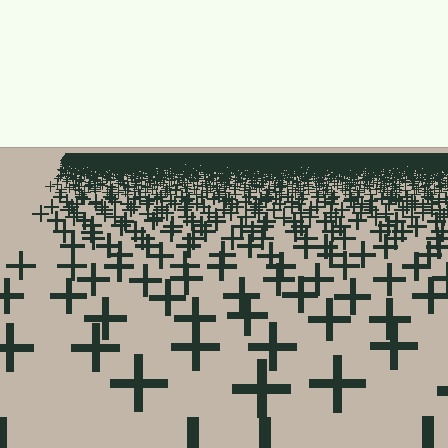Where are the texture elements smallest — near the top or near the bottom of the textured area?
Near the top.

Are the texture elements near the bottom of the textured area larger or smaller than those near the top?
Larger. Near the bottom, elements are closer to the viewer and appear at a bigger on-screen size.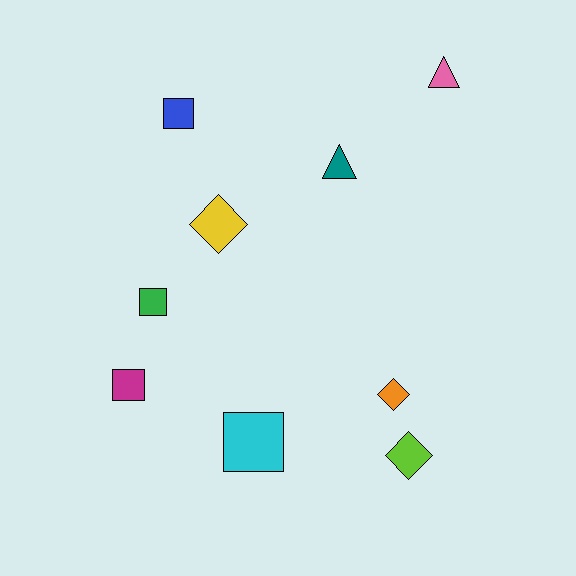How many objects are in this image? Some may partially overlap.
There are 9 objects.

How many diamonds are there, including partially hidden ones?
There are 3 diamonds.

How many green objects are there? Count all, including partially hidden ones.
There is 1 green object.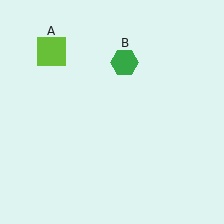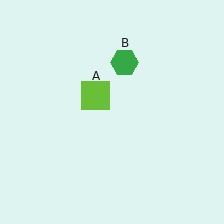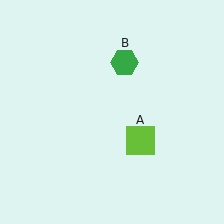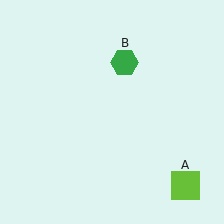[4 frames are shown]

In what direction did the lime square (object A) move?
The lime square (object A) moved down and to the right.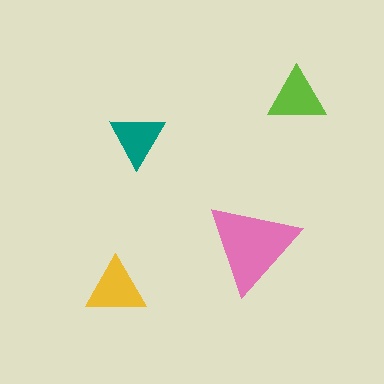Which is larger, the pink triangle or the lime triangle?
The pink one.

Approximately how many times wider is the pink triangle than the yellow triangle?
About 1.5 times wider.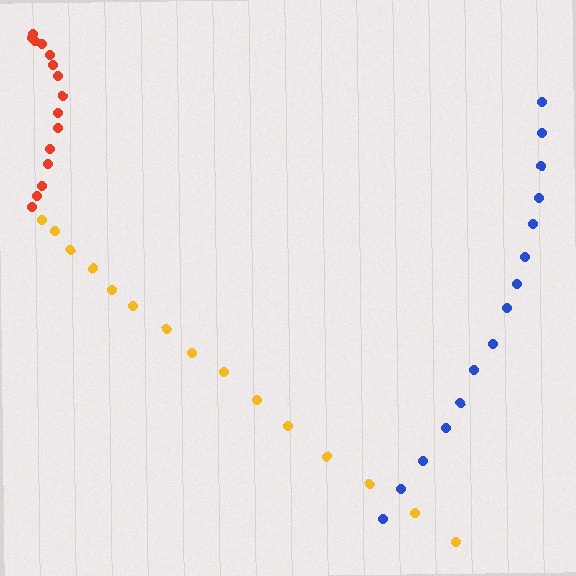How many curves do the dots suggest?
There are 3 distinct paths.